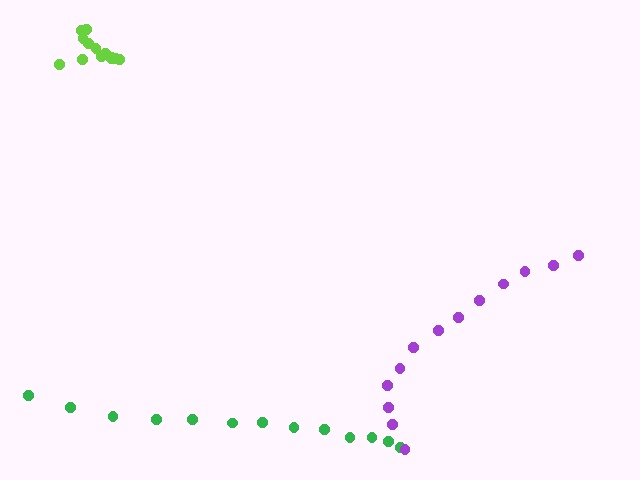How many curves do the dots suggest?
There are 3 distinct paths.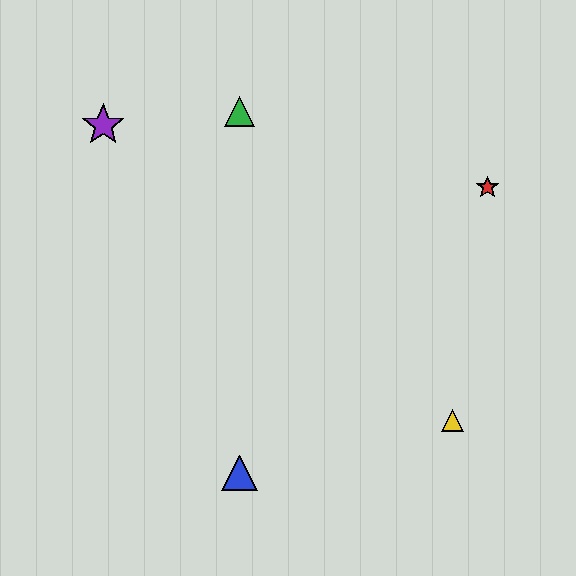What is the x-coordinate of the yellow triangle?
The yellow triangle is at x≈453.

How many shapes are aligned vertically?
2 shapes (the blue triangle, the green triangle) are aligned vertically.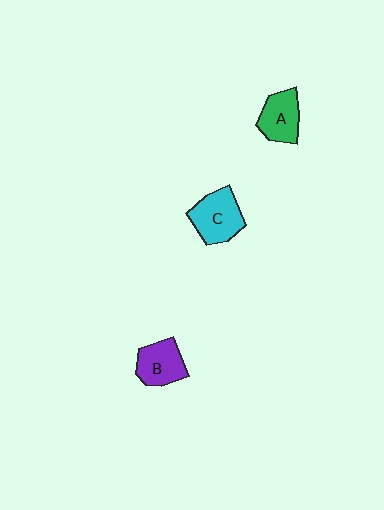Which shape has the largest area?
Shape C (cyan).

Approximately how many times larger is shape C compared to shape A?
Approximately 1.2 times.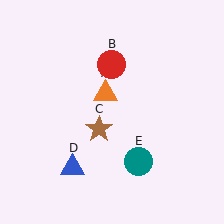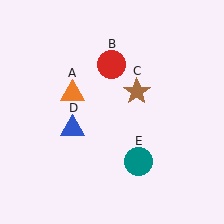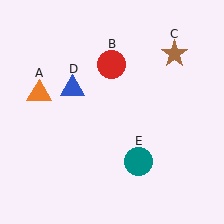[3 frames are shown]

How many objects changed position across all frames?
3 objects changed position: orange triangle (object A), brown star (object C), blue triangle (object D).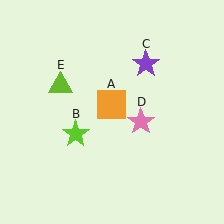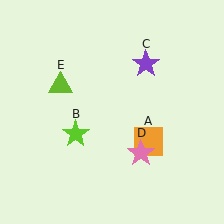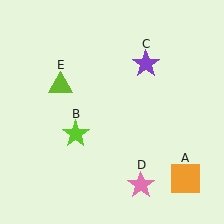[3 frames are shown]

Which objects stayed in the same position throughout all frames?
Lime star (object B) and purple star (object C) and lime triangle (object E) remained stationary.